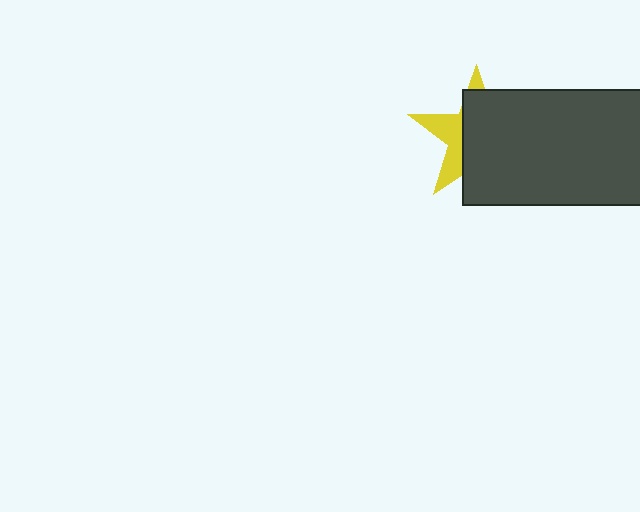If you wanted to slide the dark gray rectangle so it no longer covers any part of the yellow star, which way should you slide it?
Slide it right — that is the most direct way to separate the two shapes.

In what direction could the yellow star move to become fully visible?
The yellow star could move left. That would shift it out from behind the dark gray rectangle entirely.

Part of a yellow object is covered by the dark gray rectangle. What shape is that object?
It is a star.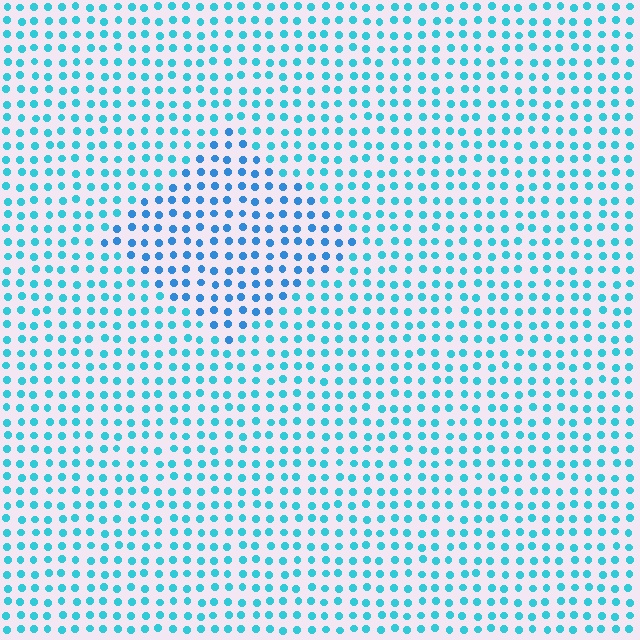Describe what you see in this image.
The image is filled with small cyan elements in a uniform arrangement. A diamond-shaped region is visible where the elements are tinted to a slightly different hue, forming a subtle color boundary.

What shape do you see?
I see a diamond.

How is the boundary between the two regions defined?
The boundary is defined purely by a slight shift in hue (about 23 degrees). Spacing, size, and orientation are identical on both sides.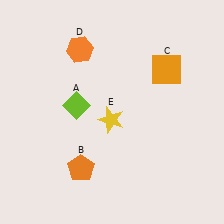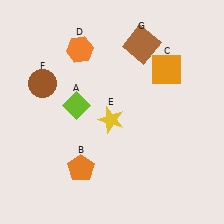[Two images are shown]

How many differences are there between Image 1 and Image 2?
There are 2 differences between the two images.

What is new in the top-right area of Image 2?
A brown square (G) was added in the top-right area of Image 2.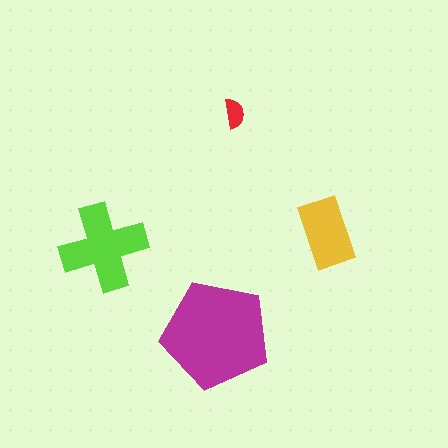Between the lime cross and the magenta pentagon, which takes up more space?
The magenta pentagon.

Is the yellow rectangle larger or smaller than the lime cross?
Smaller.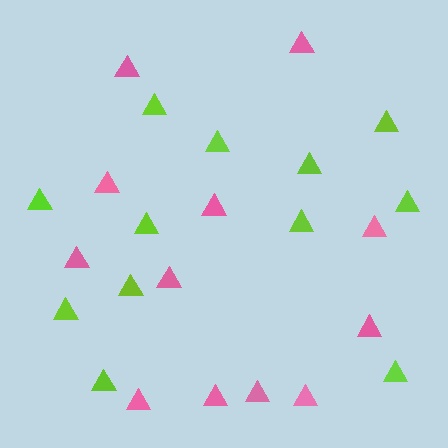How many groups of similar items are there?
There are 2 groups: one group of lime triangles (12) and one group of pink triangles (12).